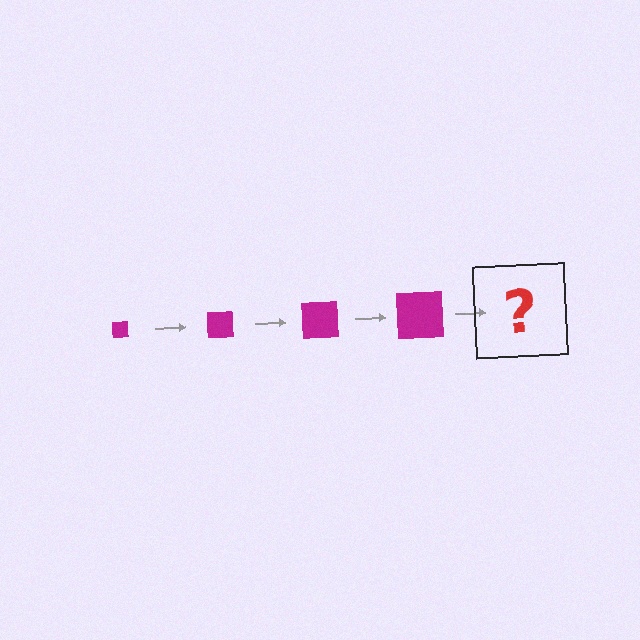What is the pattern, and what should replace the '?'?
The pattern is that the square gets progressively larger each step. The '?' should be a magenta square, larger than the previous one.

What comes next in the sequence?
The next element should be a magenta square, larger than the previous one.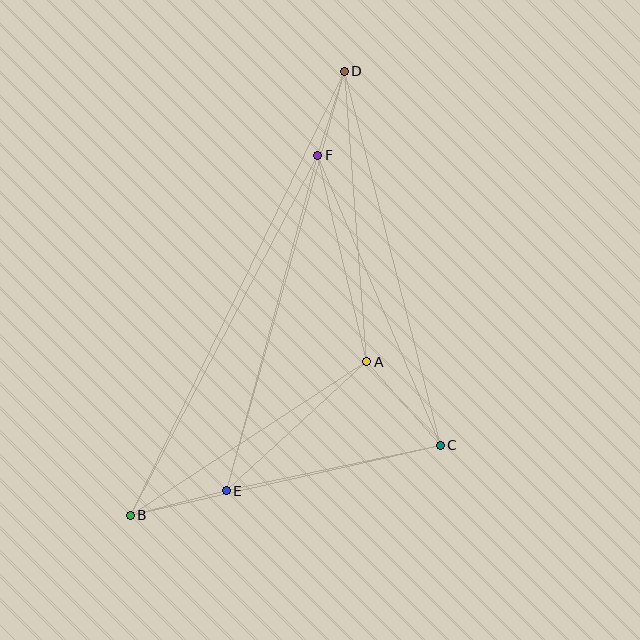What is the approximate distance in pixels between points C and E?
The distance between C and E is approximately 219 pixels.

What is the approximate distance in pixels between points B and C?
The distance between B and C is approximately 318 pixels.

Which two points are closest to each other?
Points D and F are closest to each other.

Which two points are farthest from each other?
Points B and D are farthest from each other.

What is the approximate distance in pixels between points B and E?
The distance between B and E is approximately 99 pixels.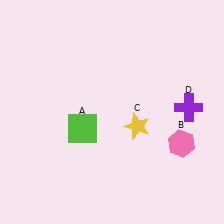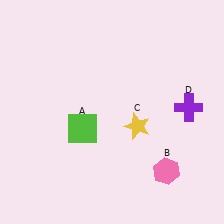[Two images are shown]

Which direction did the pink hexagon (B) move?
The pink hexagon (B) moved down.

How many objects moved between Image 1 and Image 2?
1 object moved between the two images.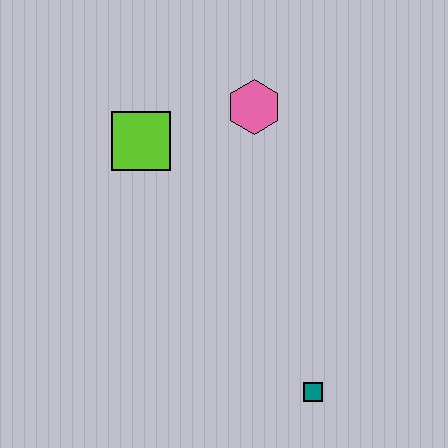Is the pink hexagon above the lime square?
Yes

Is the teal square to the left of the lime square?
No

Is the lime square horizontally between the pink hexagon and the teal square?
No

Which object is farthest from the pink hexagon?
The teal square is farthest from the pink hexagon.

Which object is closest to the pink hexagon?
The lime square is closest to the pink hexagon.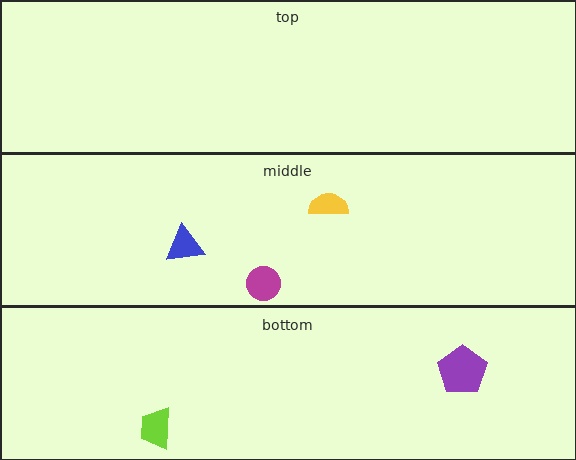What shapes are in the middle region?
The yellow semicircle, the magenta circle, the blue triangle.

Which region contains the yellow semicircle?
The middle region.